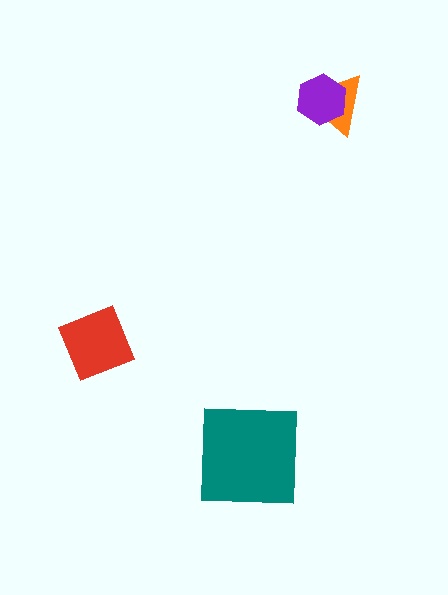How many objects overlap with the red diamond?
0 objects overlap with the red diamond.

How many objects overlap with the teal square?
0 objects overlap with the teal square.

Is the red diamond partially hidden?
No, no other shape covers it.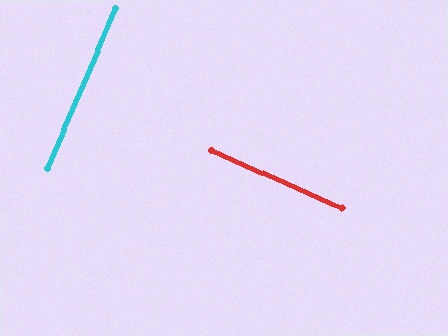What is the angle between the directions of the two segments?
Approximately 89 degrees.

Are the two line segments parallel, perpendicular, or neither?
Perpendicular — they meet at approximately 89°.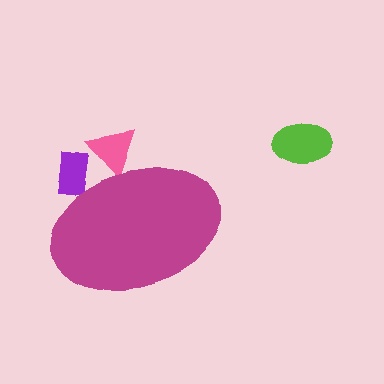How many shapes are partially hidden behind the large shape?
2 shapes are partially hidden.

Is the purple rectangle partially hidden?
Yes, the purple rectangle is partially hidden behind the magenta ellipse.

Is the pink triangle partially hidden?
Yes, the pink triangle is partially hidden behind the magenta ellipse.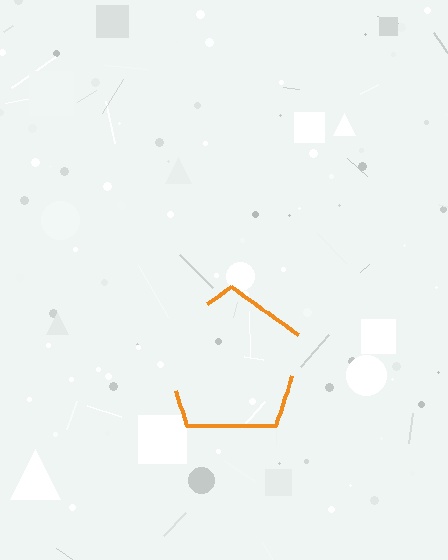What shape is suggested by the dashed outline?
The dashed outline suggests a pentagon.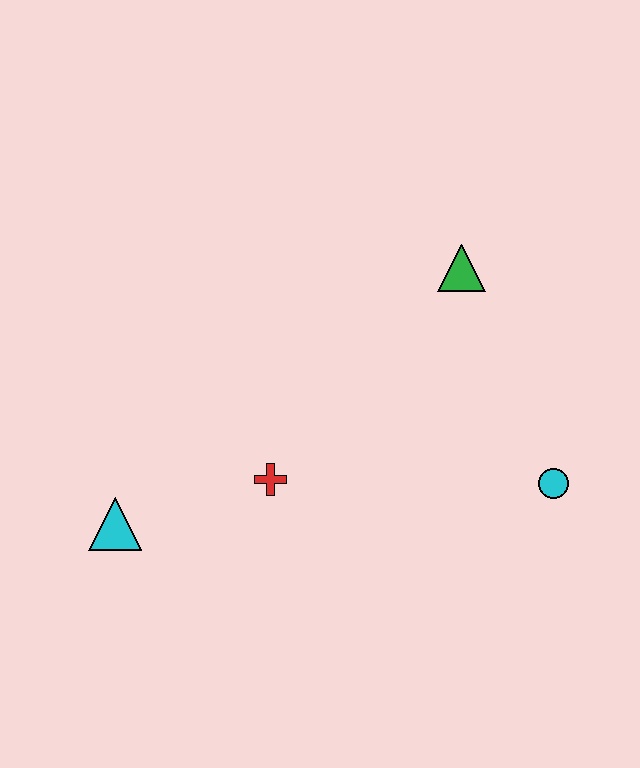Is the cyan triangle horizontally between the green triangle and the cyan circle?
No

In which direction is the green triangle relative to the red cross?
The green triangle is above the red cross.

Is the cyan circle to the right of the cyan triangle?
Yes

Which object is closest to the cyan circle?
The green triangle is closest to the cyan circle.